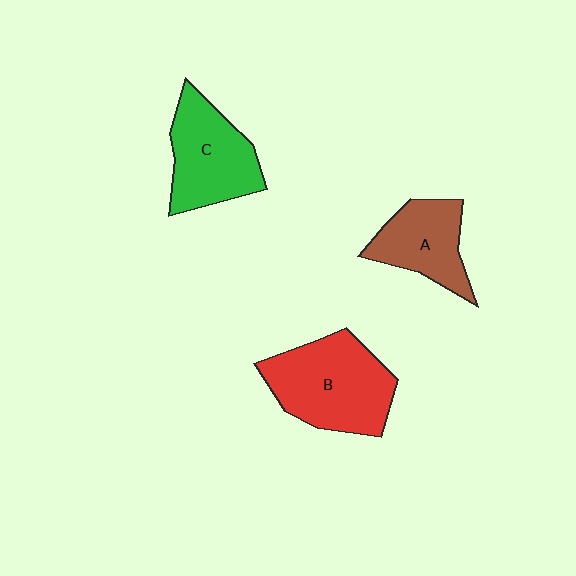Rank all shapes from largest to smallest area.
From largest to smallest: B (red), C (green), A (brown).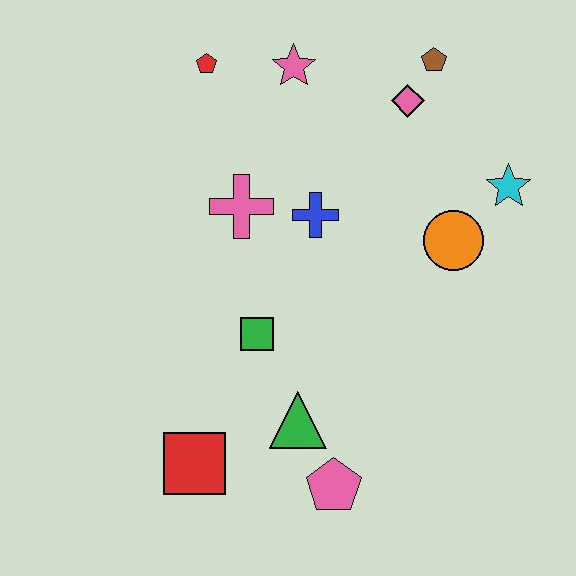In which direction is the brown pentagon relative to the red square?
The brown pentagon is above the red square.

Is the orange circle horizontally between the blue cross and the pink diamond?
No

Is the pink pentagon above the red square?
No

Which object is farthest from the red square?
The brown pentagon is farthest from the red square.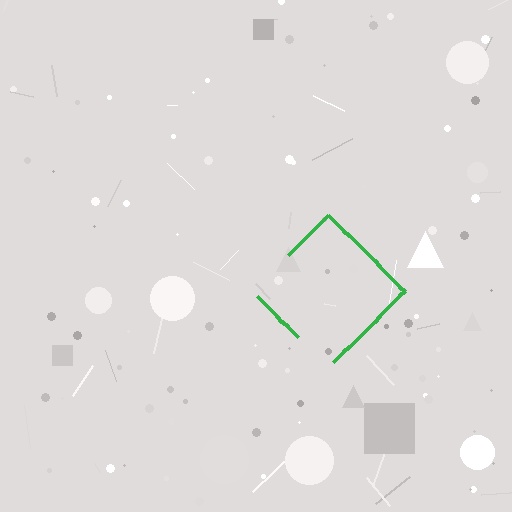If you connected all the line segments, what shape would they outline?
They would outline a diamond.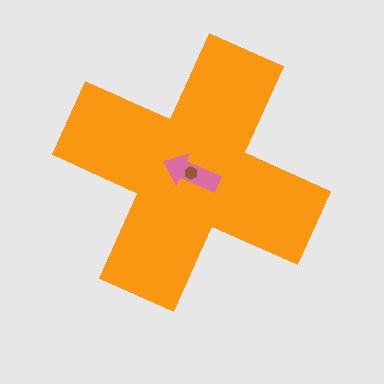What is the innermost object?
The brown hexagon.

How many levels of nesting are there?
3.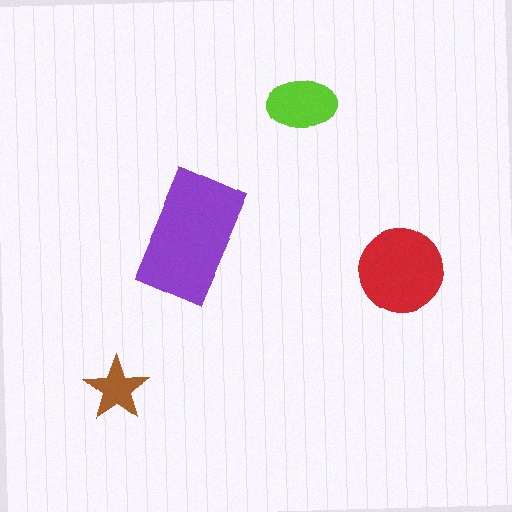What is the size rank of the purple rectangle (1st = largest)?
1st.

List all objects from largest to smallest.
The purple rectangle, the red circle, the lime ellipse, the brown star.